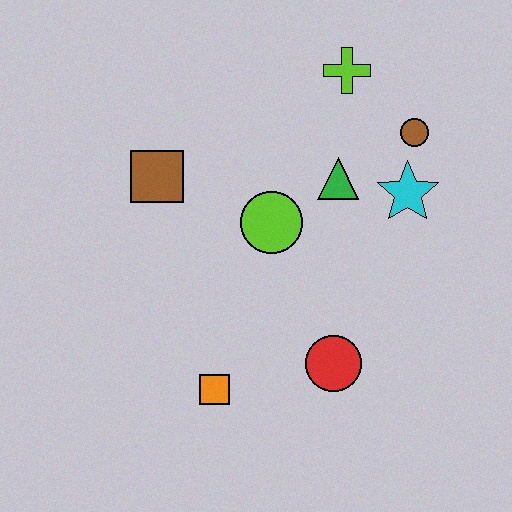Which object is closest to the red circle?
The orange square is closest to the red circle.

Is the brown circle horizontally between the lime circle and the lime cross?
No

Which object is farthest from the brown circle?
The orange square is farthest from the brown circle.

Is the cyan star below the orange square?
No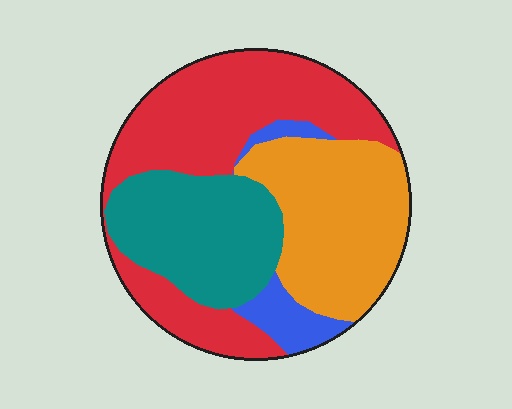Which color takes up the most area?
Red, at roughly 40%.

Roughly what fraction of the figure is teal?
Teal covers 24% of the figure.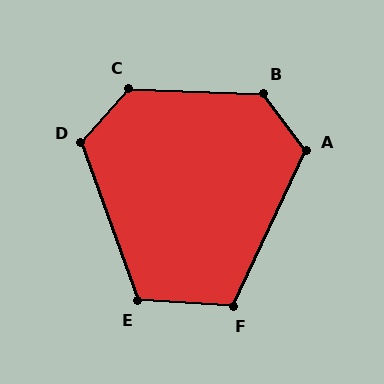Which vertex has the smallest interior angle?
F, at approximately 112 degrees.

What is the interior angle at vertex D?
Approximately 119 degrees (obtuse).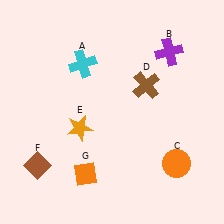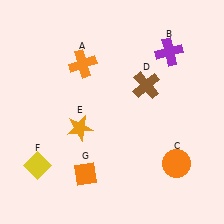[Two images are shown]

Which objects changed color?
A changed from cyan to orange. F changed from brown to yellow.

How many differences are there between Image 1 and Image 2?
There are 2 differences between the two images.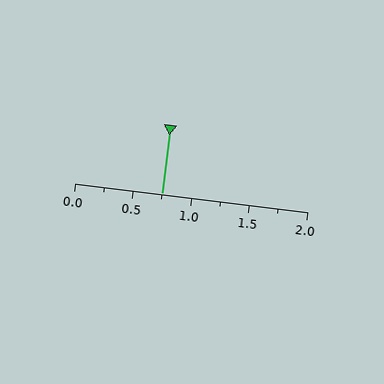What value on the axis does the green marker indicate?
The marker indicates approximately 0.75.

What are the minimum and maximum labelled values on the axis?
The axis runs from 0.0 to 2.0.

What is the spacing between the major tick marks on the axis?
The major ticks are spaced 0.5 apart.